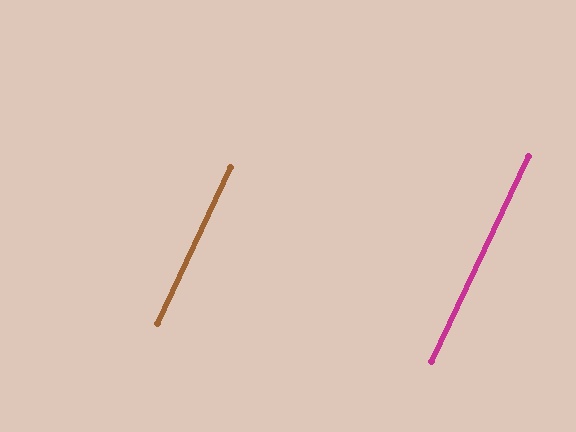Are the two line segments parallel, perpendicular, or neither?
Parallel — their directions differ by only 0.4°.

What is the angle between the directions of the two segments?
Approximately 0 degrees.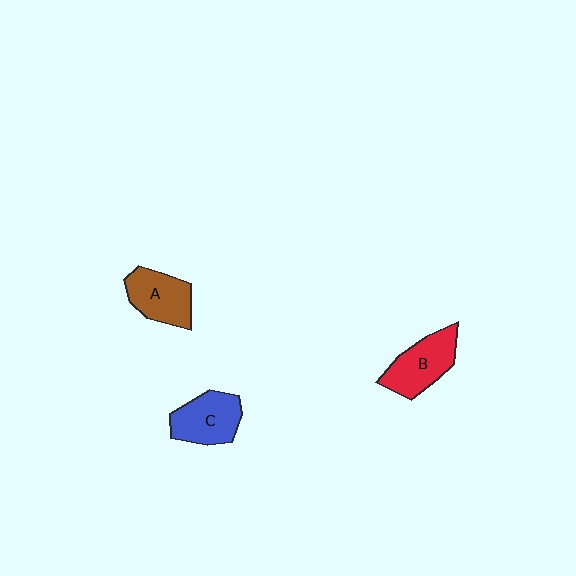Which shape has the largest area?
Shape B (red).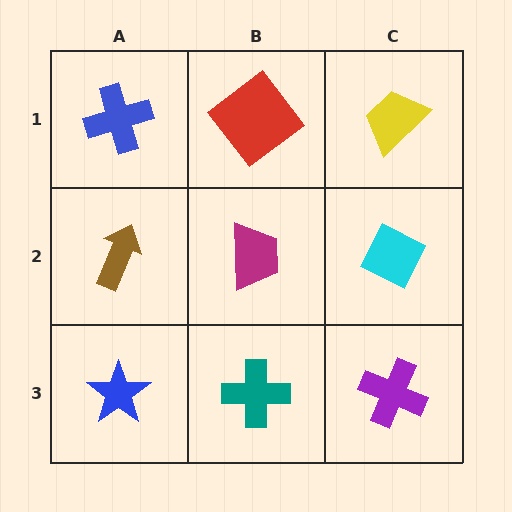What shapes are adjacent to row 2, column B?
A red diamond (row 1, column B), a teal cross (row 3, column B), a brown arrow (row 2, column A), a cyan diamond (row 2, column C).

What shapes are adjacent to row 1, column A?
A brown arrow (row 2, column A), a red diamond (row 1, column B).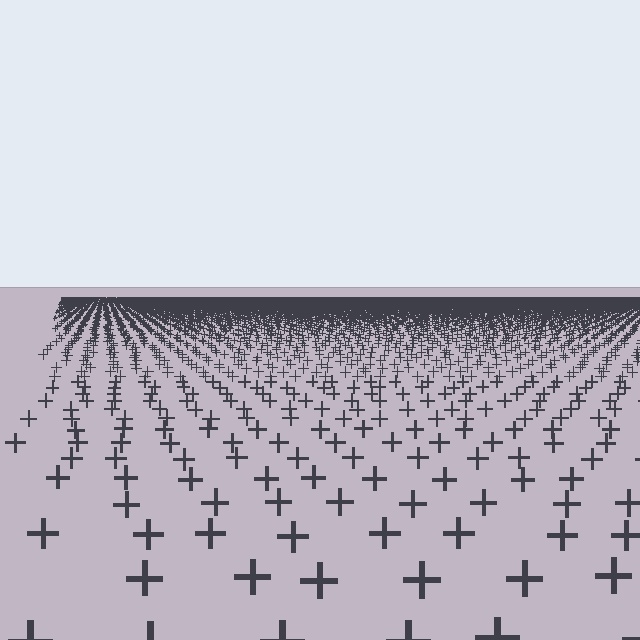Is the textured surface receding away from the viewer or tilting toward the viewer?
The surface is receding away from the viewer. Texture elements get smaller and denser toward the top.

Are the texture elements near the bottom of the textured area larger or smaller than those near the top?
Larger. Near the bottom, elements are closer to the viewer and appear at a bigger on-screen size.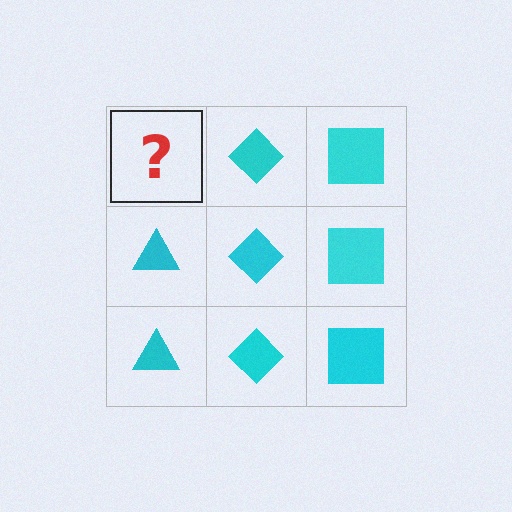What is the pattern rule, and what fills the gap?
The rule is that each column has a consistent shape. The gap should be filled with a cyan triangle.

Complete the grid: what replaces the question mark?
The question mark should be replaced with a cyan triangle.